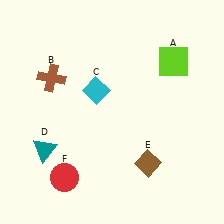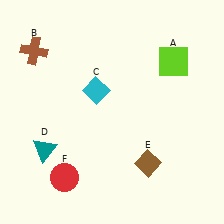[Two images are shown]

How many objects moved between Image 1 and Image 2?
1 object moved between the two images.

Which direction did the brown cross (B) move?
The brown cross (B) moved up.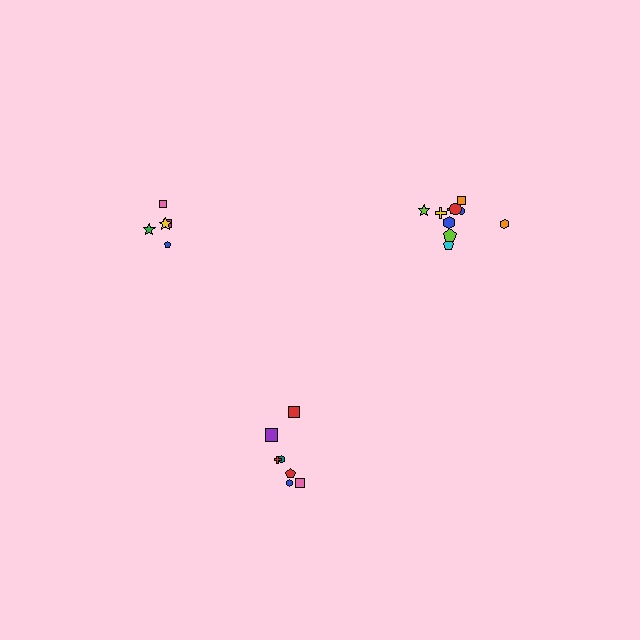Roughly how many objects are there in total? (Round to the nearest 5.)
Roughly 20 objects in total.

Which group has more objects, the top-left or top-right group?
The top-right group.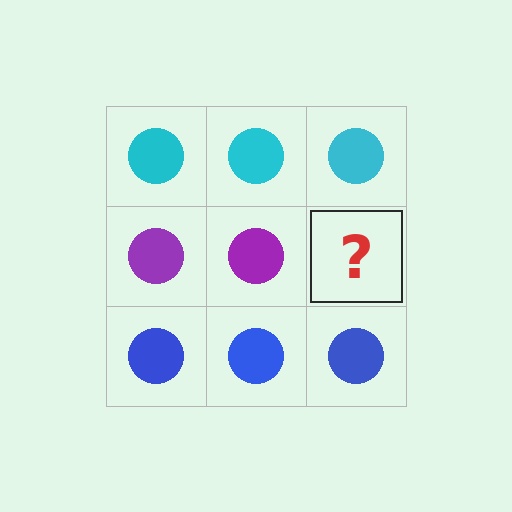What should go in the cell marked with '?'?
The missing cell should contain a purple circle.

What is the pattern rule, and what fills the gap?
The rule is that each row has a consistent color. The gap should be filled with a purple circle.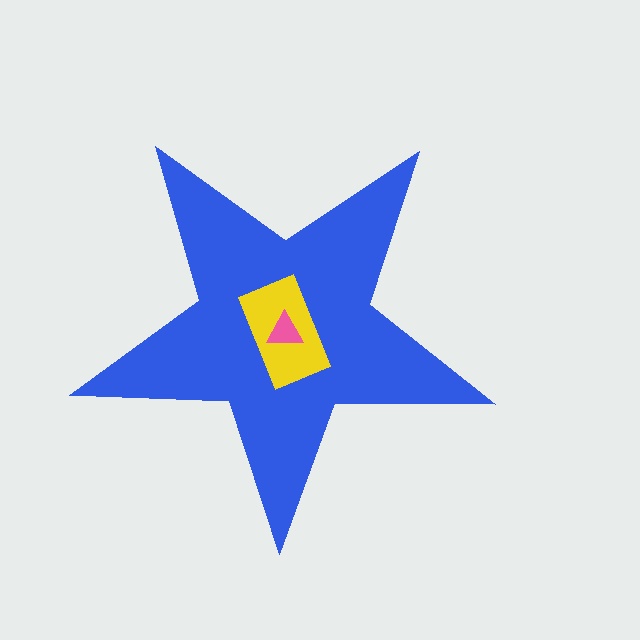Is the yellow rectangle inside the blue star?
Yes.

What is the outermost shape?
The blue star.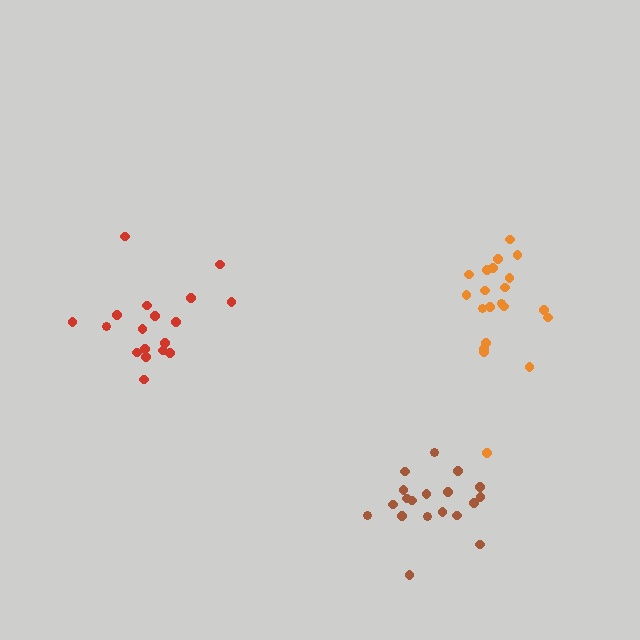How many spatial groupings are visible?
There are 3 spatial groupings.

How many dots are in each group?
Group 1: 21 dots, Group 2: 18 dots, Group 3: 19 dots (58 total).